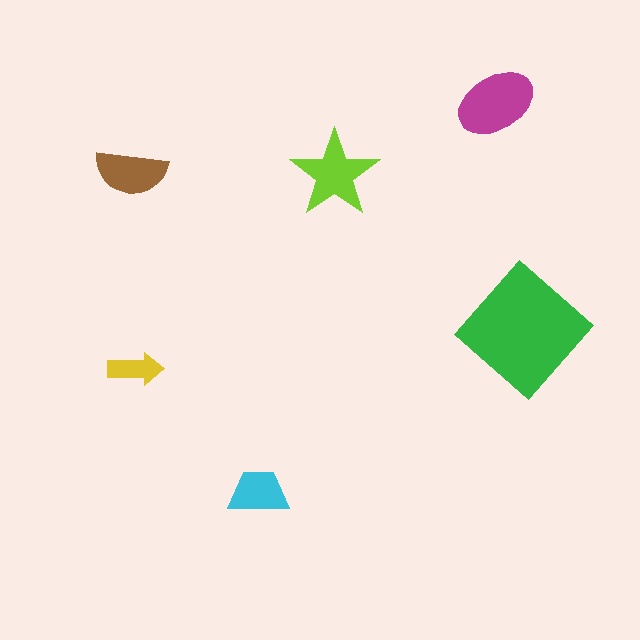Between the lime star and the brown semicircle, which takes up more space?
The lime star.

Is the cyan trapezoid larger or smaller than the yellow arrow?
Larger.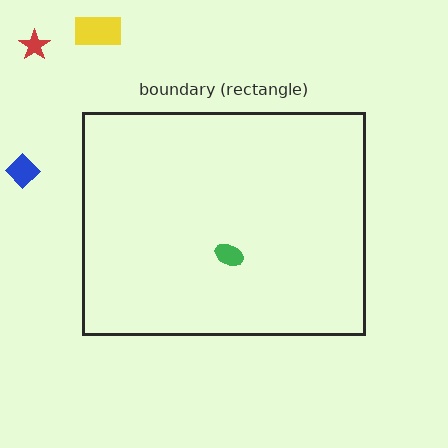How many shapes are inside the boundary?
1 inside, 3 outside.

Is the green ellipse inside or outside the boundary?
Inside.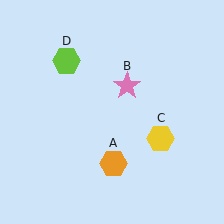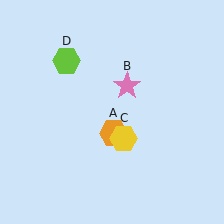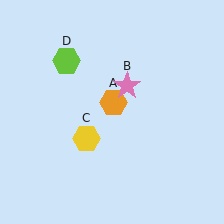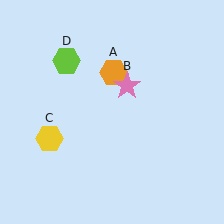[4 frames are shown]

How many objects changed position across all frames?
2 objects changed position: orange hexagon (object A), yellow hexagon (object C).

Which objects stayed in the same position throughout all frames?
Pink star (object B) and lime hexagon (object D) remained stationary.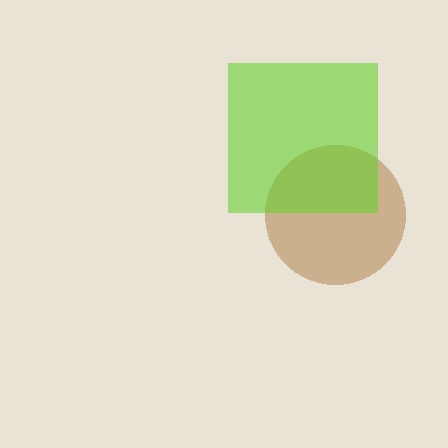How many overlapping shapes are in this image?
There are 2 overlapping shapes in the image.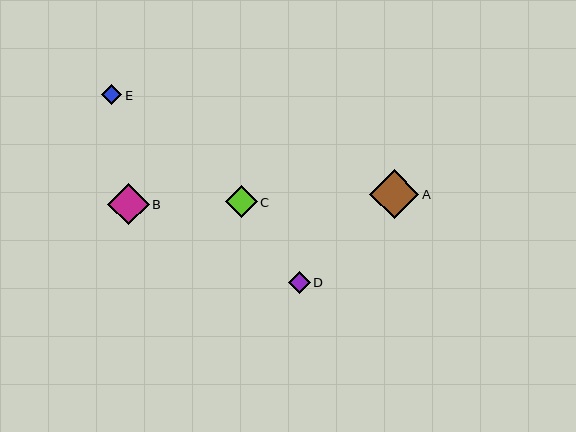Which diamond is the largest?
Diamond A is the largest with a size of approximately 49 pixels.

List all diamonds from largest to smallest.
From largest to smallest: A, B, C, D, E.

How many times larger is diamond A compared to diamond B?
Diamond A is approximately 1.2 times the size of diamond B.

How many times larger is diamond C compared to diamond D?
Diamond C is approximately 1.5 times the size of diamond D.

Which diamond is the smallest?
Diamond E is the smallest with a size of approximately 20 pixels.